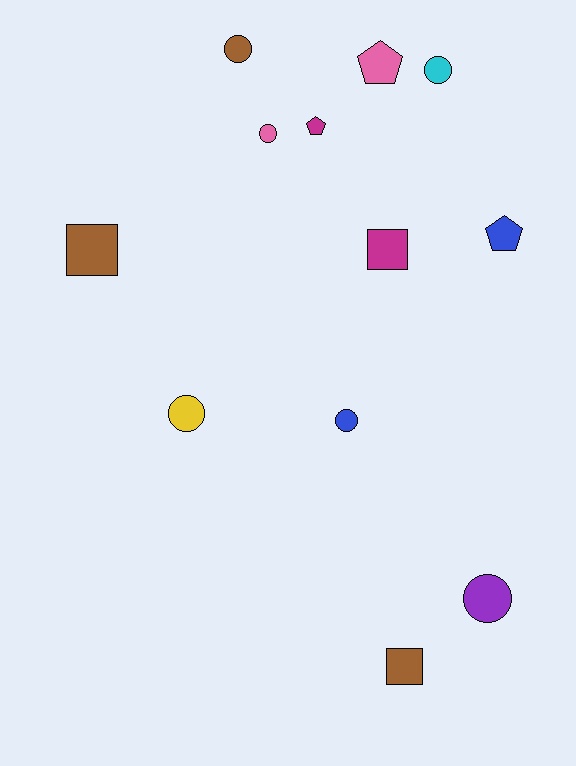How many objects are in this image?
There are 12 objects.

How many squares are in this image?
There are 3 squares.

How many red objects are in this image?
There are no red objects.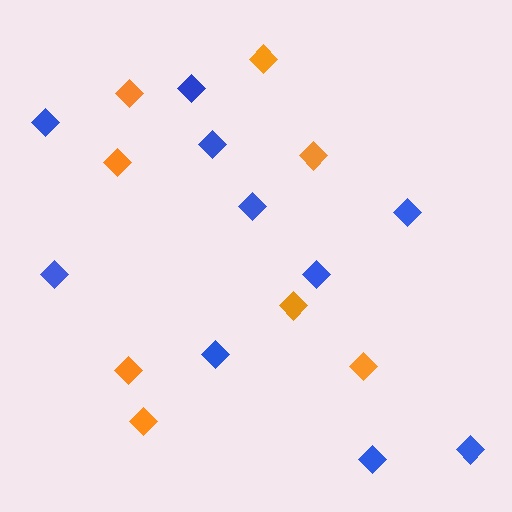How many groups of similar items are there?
There are 2 groups: one group of blue diamonds (10) and one group of orange diamonds (8).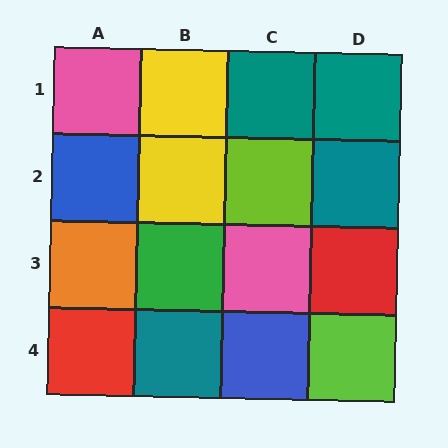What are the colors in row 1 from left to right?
Pink, yellow, teal, teal.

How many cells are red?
2 cells are red.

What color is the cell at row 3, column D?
Red.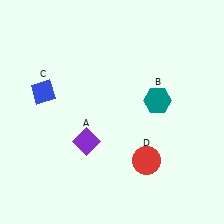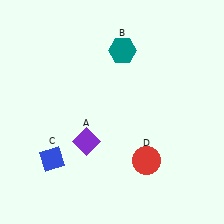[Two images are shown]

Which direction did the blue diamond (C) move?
The blue diamond (C) moved down.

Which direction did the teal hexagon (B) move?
The teal hexagon (B) moved up.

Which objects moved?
The objects that moved are: the teal hexagon (B), the blue diamond (C).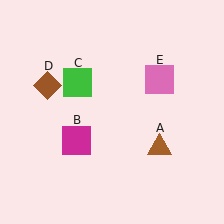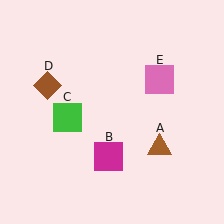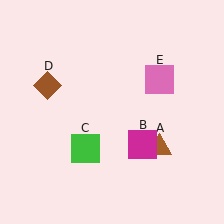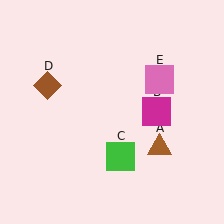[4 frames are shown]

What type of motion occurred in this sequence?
The magenta square (object B), green square (object C) rotated counterclockwise around the center of the scene.